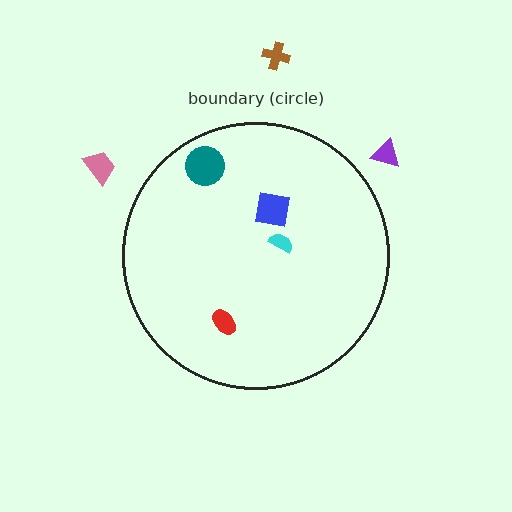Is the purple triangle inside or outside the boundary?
Outside.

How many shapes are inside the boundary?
4 inside, 3 outside.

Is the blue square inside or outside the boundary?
Inside.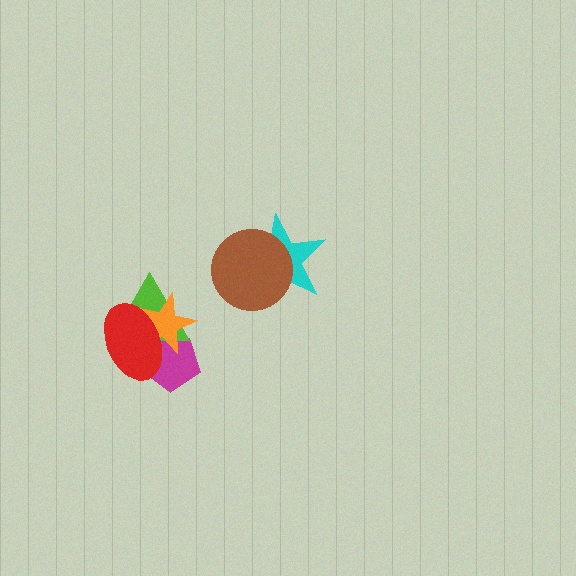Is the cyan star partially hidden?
Yes, it is partially covered by another shape.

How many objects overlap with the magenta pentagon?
3 objects overlap with the magenta pentagon.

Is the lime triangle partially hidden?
Yes, it is partially covered by another shape.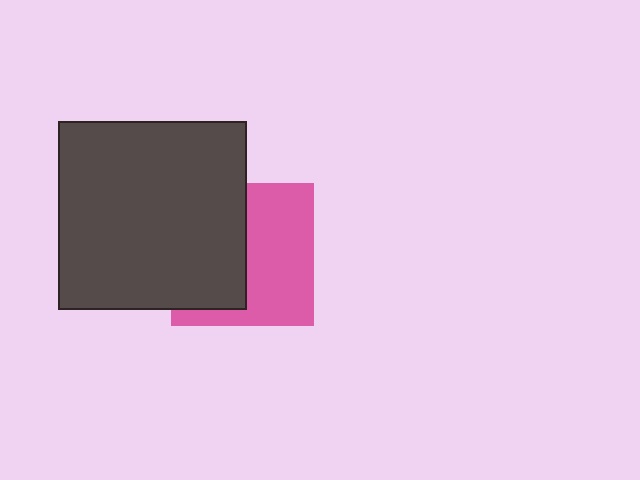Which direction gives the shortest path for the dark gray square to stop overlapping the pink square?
Moving left gives the shortest separation.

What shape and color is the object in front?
The object in front is a dark gray square.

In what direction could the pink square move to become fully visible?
The pink square could move right. That would shift it out from behind the dark gray square entirely.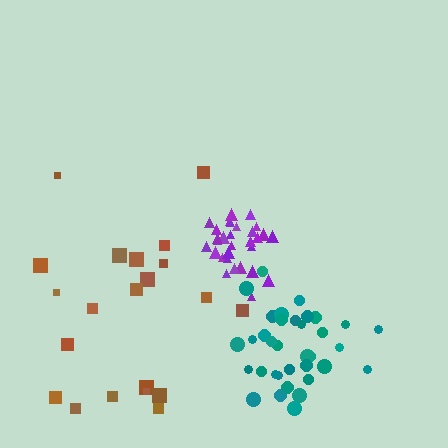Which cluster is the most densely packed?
Purple.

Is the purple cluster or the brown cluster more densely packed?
Purple.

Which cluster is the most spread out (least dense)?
Brown.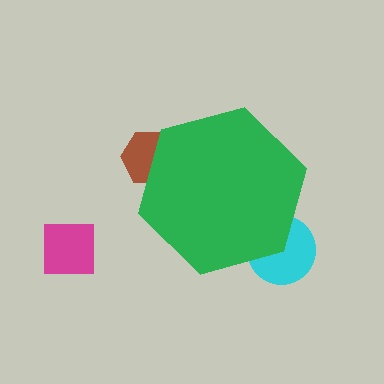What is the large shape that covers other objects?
A green hexagon.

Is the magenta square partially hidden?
No, the magenta square is fully visible.